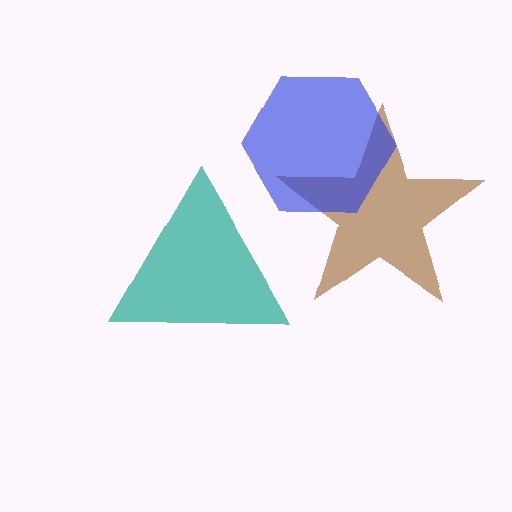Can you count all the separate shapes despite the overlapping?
Yes, there are 3 separate shapes.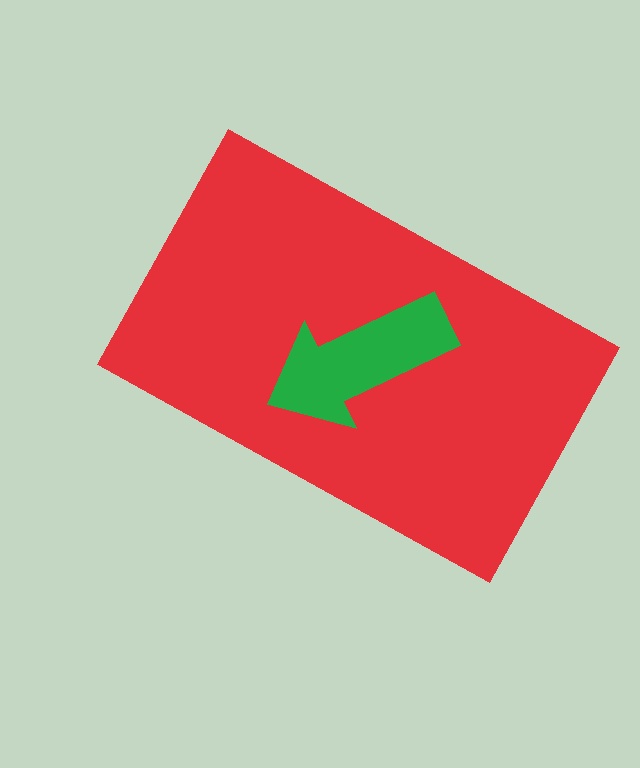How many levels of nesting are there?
2.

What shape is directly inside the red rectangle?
The green arrow.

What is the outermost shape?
The red rectangle.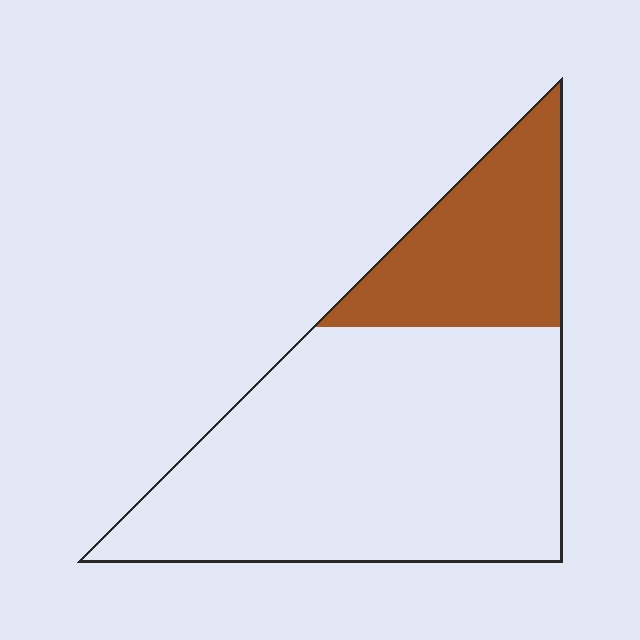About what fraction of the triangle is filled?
About one quarter (1/4).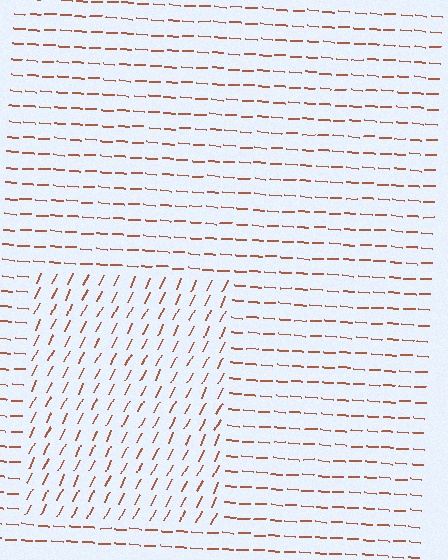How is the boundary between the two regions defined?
The boundary is defined purely by a change in line orientation (approximately 67 degrees difference). All lines are the same color and thickness.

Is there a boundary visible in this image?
Yes, there is a texture boundary formed by a change in line orientation.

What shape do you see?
I see a rectangle.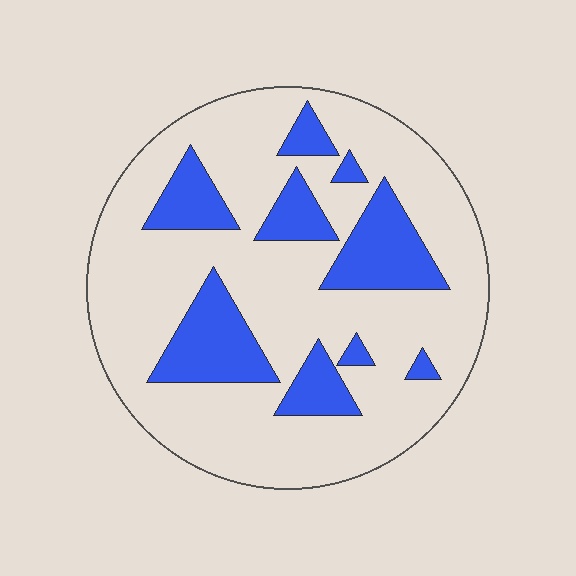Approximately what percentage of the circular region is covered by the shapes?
Approximately 25%.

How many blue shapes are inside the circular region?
9.